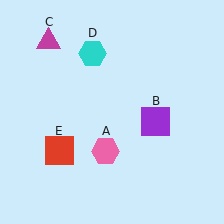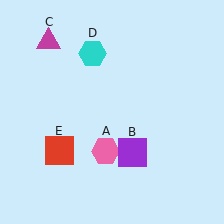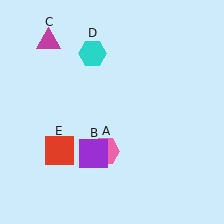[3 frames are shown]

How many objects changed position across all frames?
1 object changed position: purple square (object B).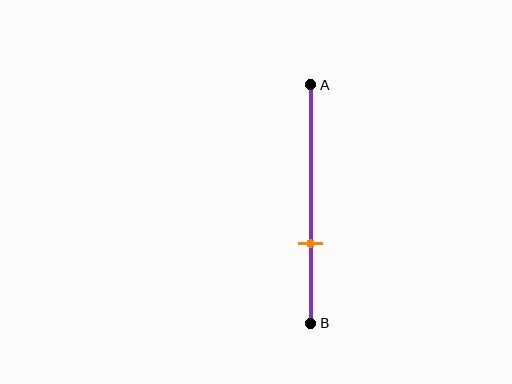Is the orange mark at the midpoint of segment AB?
No, the mark is at about 65% from A, not at the 50% midpoint.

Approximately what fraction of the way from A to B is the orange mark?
The orange mark is approximately 65% of the way from A to B.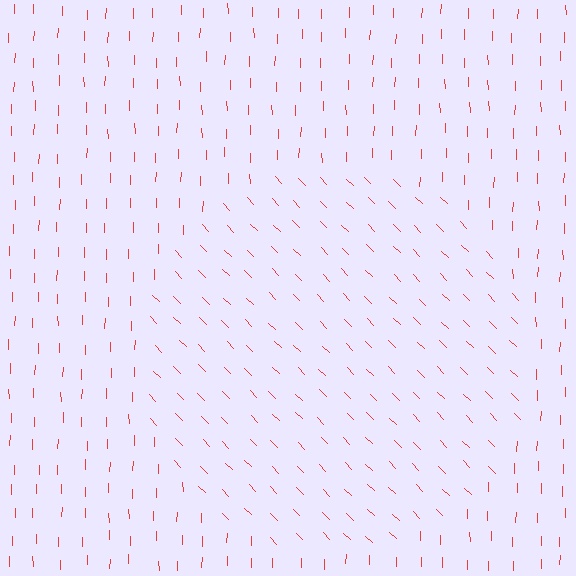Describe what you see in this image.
The image is filled with small red line segments. A circle region in the image has lines oriented differently from the surrounding lines, creating a visible texture boundary.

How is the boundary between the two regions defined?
The boundary is defined purely by a change in line orientation (approximately 45 degrees difference). All lines are the same color and thickness.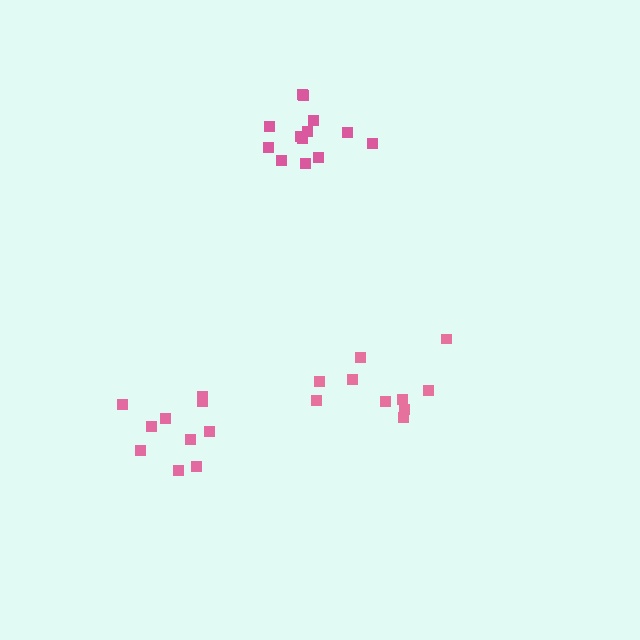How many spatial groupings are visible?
There are 3 spatial groupings.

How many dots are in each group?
Group 1: 13 dots, Group 2: 10 dots, Group 3: 10 dots (33 total).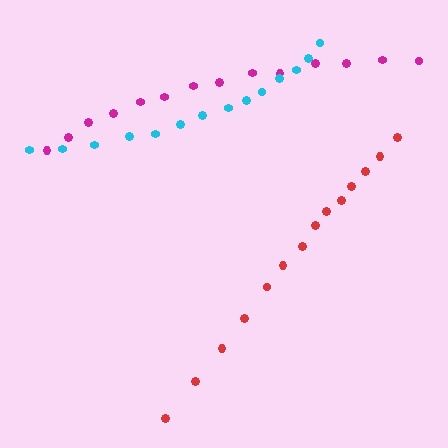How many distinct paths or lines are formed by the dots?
There are 3 distinct paths.